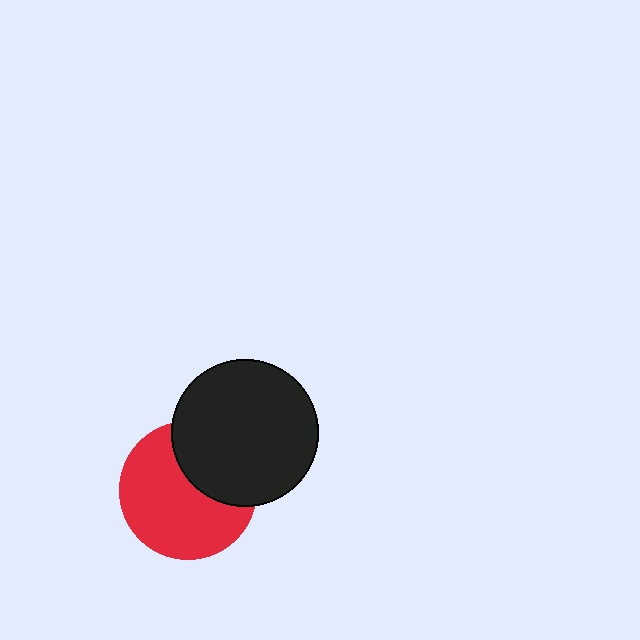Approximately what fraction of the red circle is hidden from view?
Roughly 34% of the red circle is hidden behind the black circle.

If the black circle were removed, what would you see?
You would see the complete red circle.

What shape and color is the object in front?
The object in front is a black circle.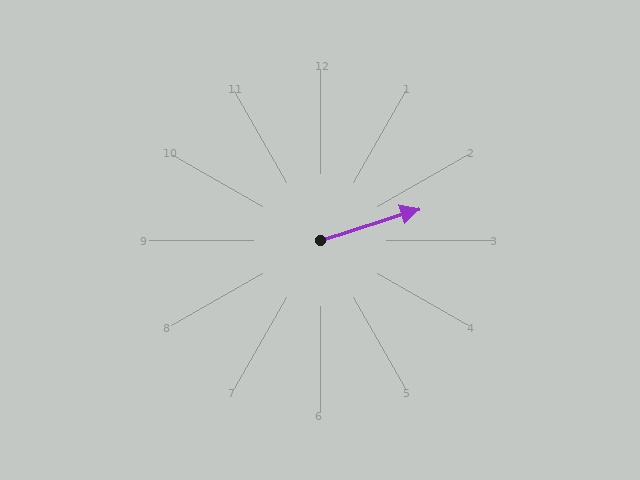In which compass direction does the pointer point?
East.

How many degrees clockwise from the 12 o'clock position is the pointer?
Approximately 72 degrees.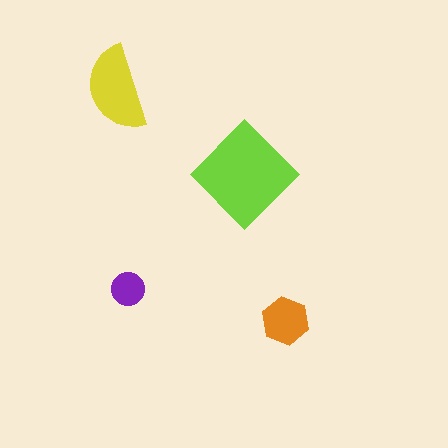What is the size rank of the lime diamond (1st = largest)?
1st.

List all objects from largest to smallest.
The lime diamond, the yellow semicircle, the orange hexagon, the purple circle.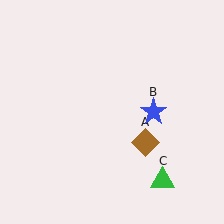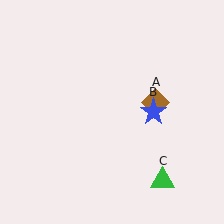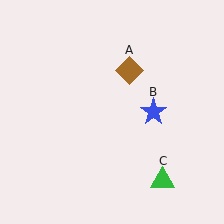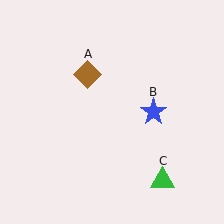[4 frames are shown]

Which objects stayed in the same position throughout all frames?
Blue star (object B) and green triangle (object C) remained stationary.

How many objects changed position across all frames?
1 object changed position: brown diamond (object A).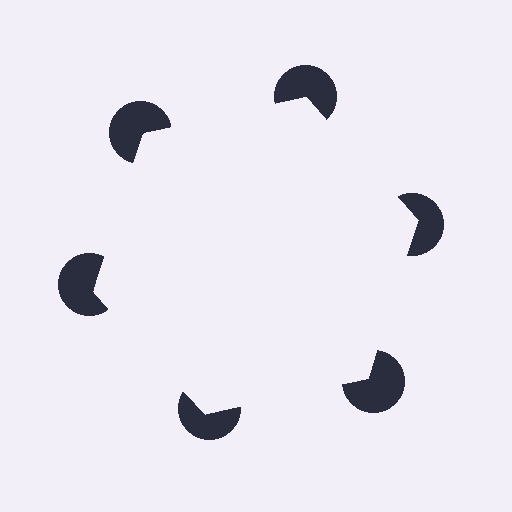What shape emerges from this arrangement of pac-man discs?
An illusory hexagon — its edges are inferred from the aligned wedge cuts in the pac-man discs, not physically drawn.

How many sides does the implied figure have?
6 sides.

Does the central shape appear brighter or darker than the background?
It typically appears slightly brighter than the background, even though no actual brightness change is drawn.